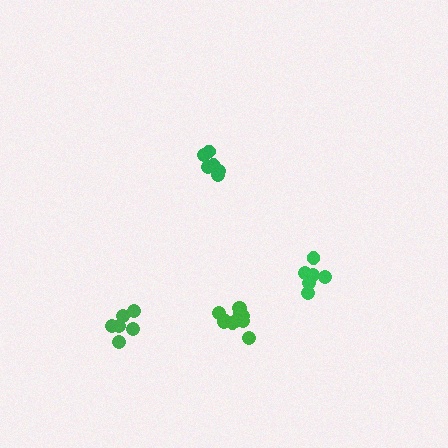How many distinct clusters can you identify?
There are 4 distinct clusters.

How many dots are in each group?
Group 1: 6 dots, Group 2: 6 dots, Group 3: 6 dots, Group 4: 11 dots (29 total).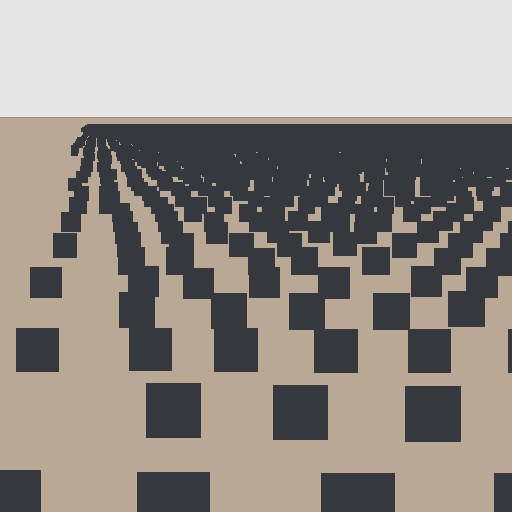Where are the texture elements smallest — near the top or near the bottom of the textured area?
Near the top.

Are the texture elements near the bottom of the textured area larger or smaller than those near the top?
Larger. Near the bottom, elements are closer to the viewer and appear at a bigger on-screen size.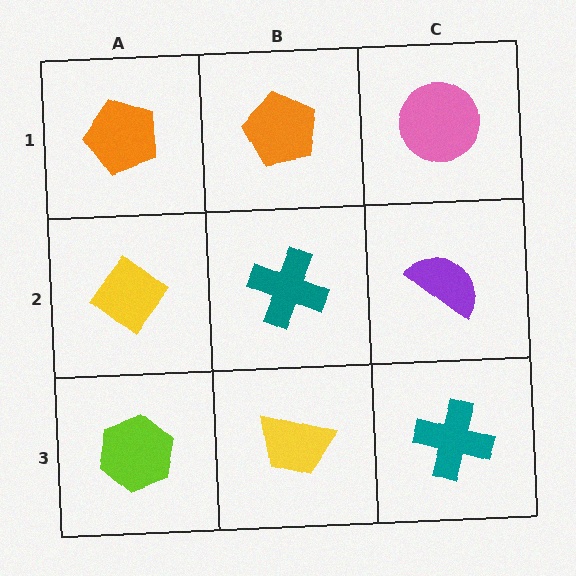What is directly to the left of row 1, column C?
An orange pentagon.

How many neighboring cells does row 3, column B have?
3.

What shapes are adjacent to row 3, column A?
A yellow diamond (row 2, column A), a yellow trapezoid (row 3, column B).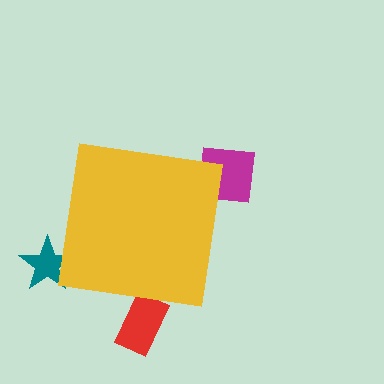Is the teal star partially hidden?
Yes, the teal star is partially hidden behind the yellow square.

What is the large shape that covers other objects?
A yellow square.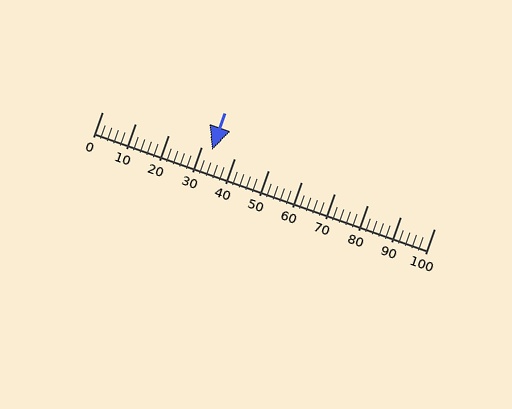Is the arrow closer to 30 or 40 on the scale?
The arrow is closer to 30.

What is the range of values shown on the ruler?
The ruler shows values from 0 to 100.